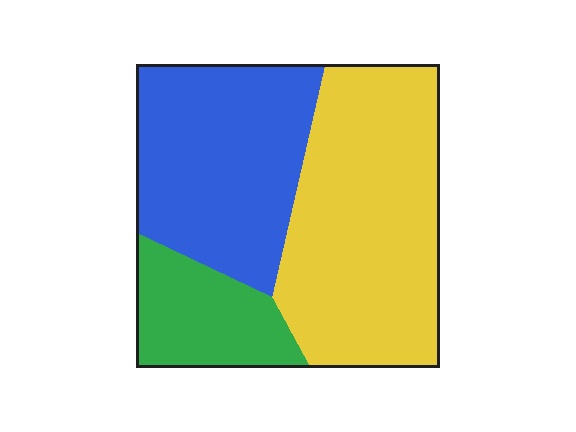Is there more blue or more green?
Blue.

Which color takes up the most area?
Yellow, at roughly 45%.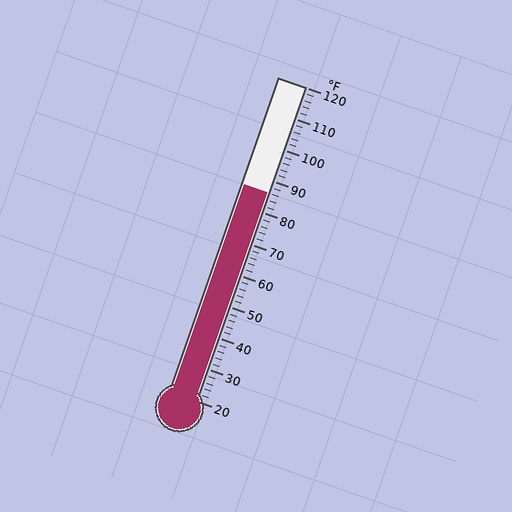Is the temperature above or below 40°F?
The temperature is above 40°F.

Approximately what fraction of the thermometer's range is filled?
The thermometer is filled to approximately 65% of its range.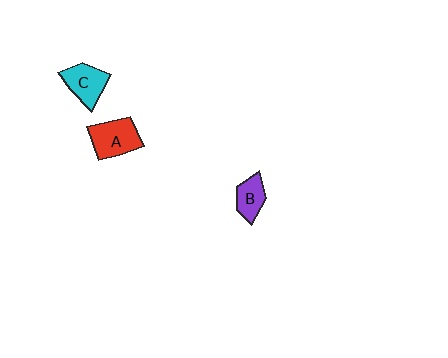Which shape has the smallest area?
Shape B (purple).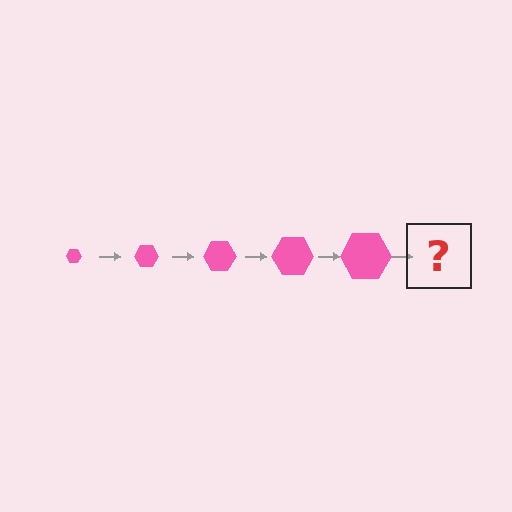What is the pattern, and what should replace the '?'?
The pattern is that the hexagon gets progressively larger each step. The '?' should be a pink hexagon, larger than the previous one.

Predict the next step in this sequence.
The next step is a pink hexagon, larger than the previous one.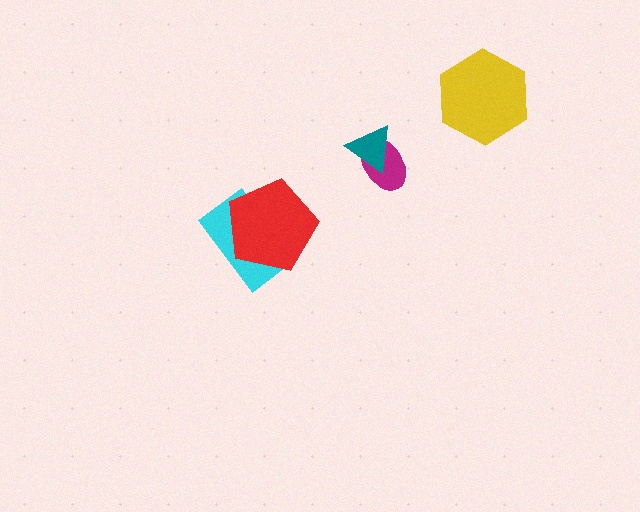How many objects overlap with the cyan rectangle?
1 object overlaps with the cyan rectangle.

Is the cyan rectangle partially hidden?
Yes, it is partially covered by another shape.